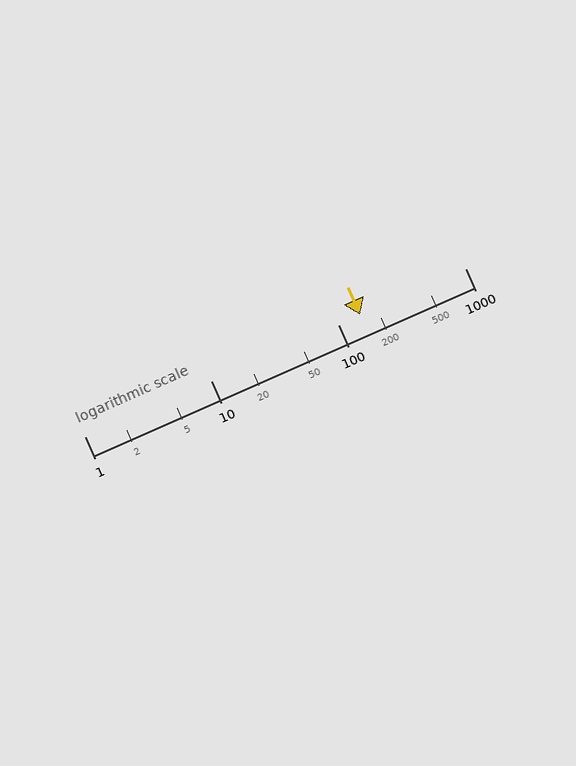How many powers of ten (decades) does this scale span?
The scale spans 3 decades, from 1 to 1000.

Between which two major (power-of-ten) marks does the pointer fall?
The pointer is between 100 and 1000.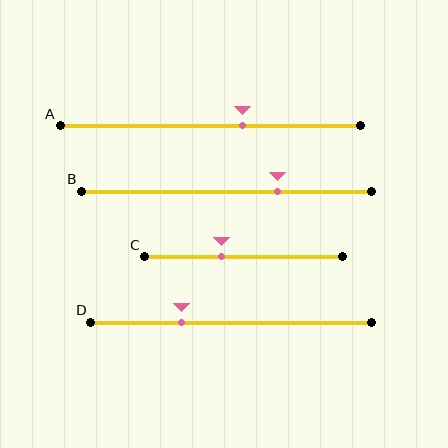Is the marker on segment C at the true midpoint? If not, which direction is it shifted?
No, the marker on segment C is shifted to the left by about 11% of the segment length.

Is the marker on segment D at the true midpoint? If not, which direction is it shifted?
No, the marker on segment D is shifted to the left by about 18% of the segment length.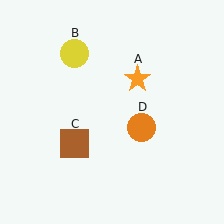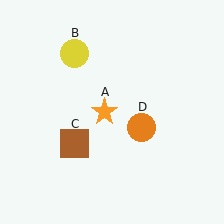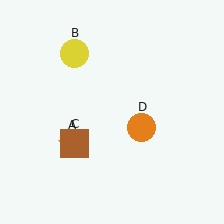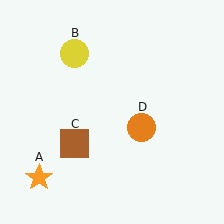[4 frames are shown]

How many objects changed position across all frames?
1 object changed position: orange star (object A).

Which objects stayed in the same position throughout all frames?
Yellow circle (object B) and brown square (object C) and orange circle (object D) remained stationary.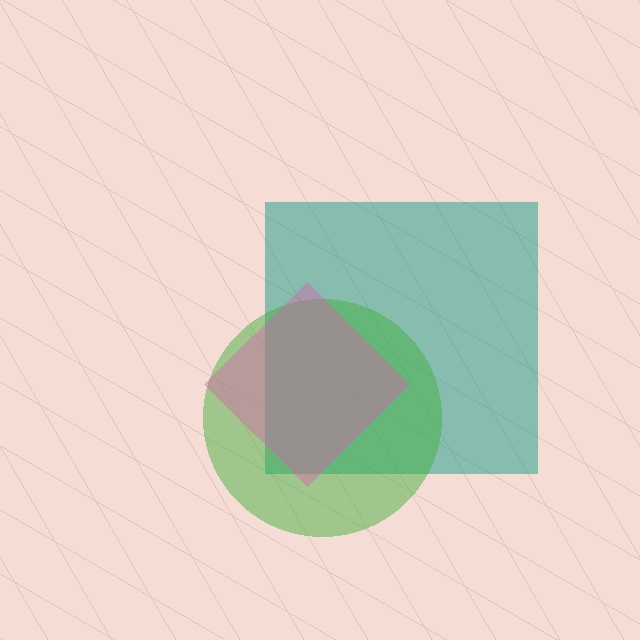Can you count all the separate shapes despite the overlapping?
Yes, there are 3 separate shapes.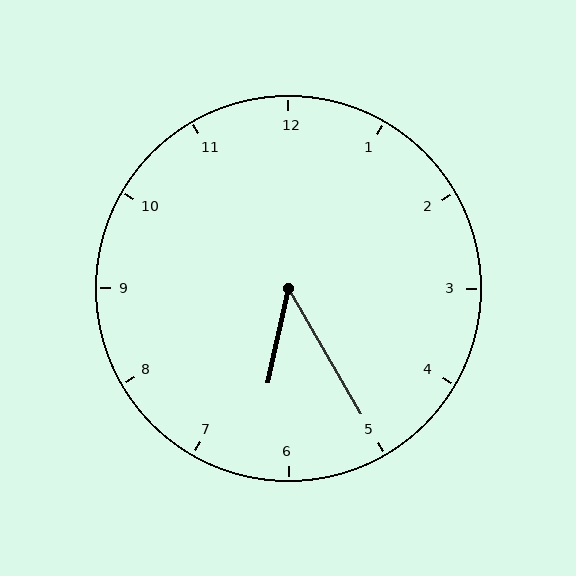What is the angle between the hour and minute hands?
Approximately 42 degrees.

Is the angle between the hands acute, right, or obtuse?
It is acute.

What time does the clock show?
6:25.